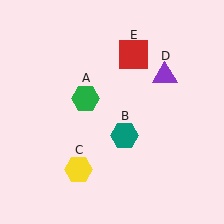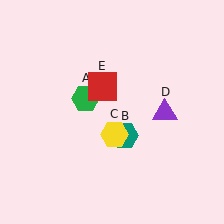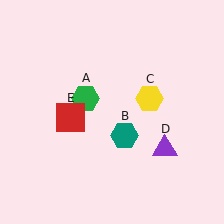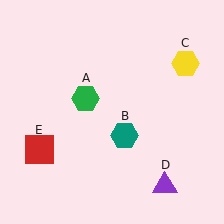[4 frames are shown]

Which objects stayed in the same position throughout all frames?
Green hexagon (object A) and teal hexagon (object B) remained stationary.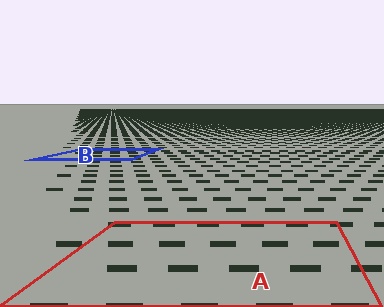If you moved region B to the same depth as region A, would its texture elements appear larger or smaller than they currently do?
They would appear larger. At a closer depth, the same texture elements are projected at a bigger on-screen size.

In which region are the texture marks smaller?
The texture marks are smaller in region B, because it is farther away.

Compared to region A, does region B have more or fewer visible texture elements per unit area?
Region B has more texture elements per unit area — they are packed more densely because it is farther away.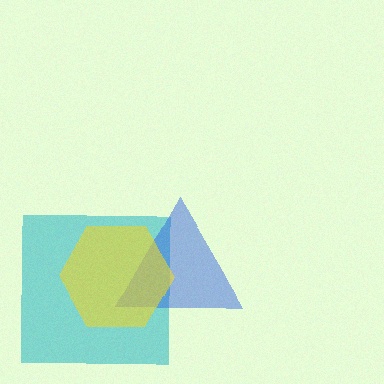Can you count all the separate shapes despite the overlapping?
Yes, there are 3 separate shapes.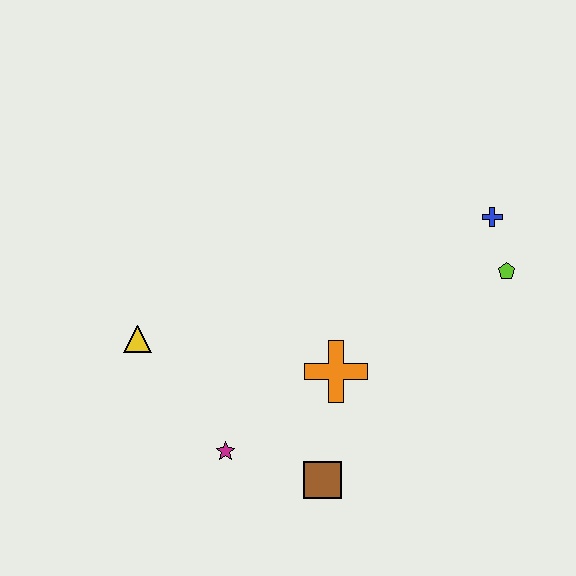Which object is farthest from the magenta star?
The blue cross is farthest from the magenta star.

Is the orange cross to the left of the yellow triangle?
No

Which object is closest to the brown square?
The magenta star is closest to the brown square.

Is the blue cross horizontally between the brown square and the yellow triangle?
No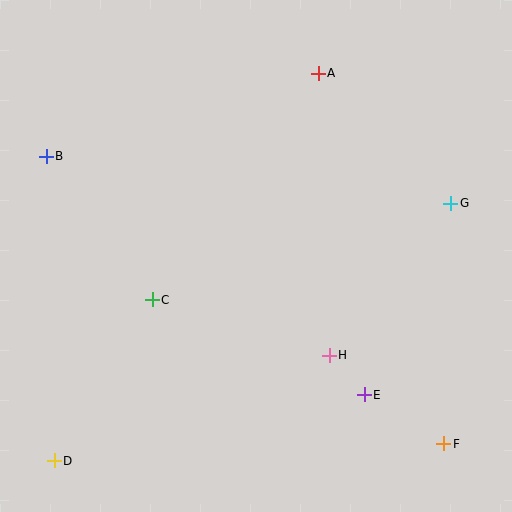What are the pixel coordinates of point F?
Point F is at (444, 444).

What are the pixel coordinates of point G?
Point G is at (451, 203).